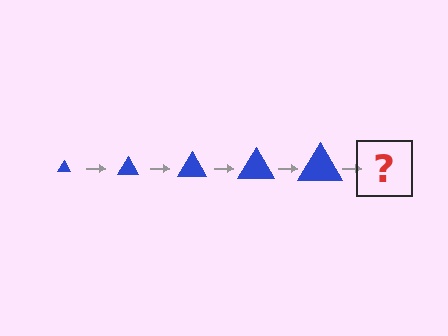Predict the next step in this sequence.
The next step is a blue triangle, larger than the previous one.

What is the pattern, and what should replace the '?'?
The pattern is that the triangle gets progressively larger each step. The '?' should be a blue triangle, larger than the previous one.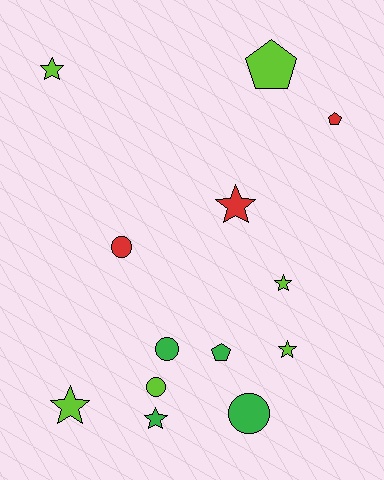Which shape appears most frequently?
Star, with 6 objects.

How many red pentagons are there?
There is 1 red pentagon.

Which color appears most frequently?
Lime, with 6 objects.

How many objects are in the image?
There are 13 objects.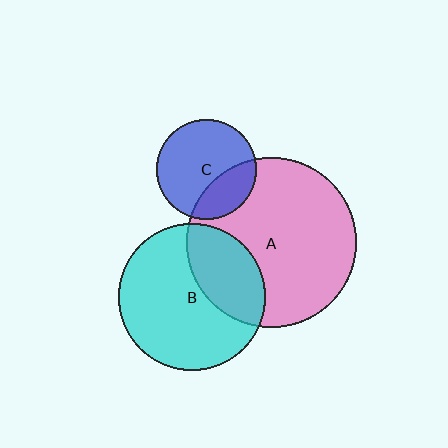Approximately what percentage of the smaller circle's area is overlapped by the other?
Approximately 30%.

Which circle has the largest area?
Circle A (pink).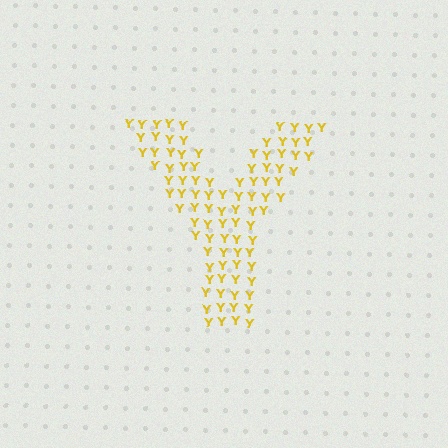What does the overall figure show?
The overall figure shows the letter Y.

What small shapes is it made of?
It is made of small letter Y's.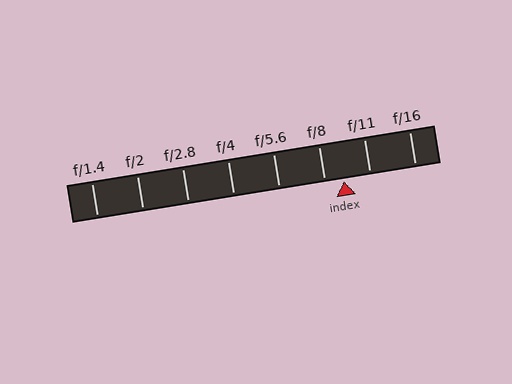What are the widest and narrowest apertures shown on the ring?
The widest aperture shown is f/1.4 and the narrowest is f/16.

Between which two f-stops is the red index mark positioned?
The index mark is between f/8 and f/11.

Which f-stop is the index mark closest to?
The index mark is closest to f/8.